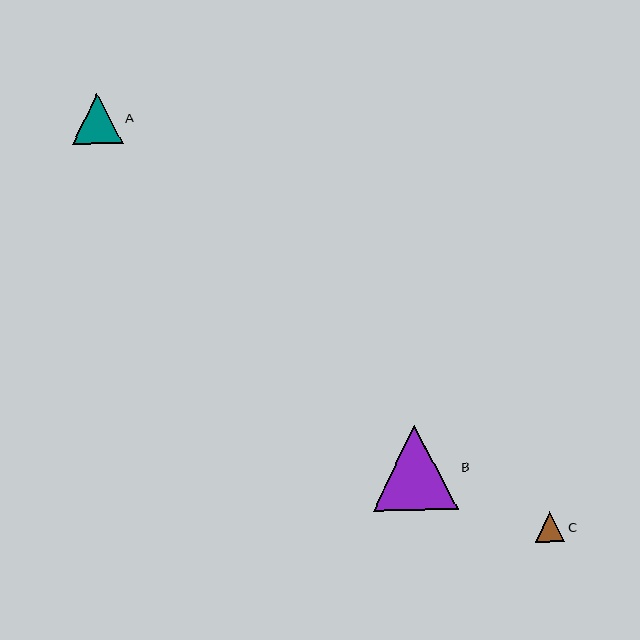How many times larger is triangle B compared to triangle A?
Triangle B is approximately 1.7 times the size of triangle A.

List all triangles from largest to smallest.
From largest to smallest: B, A, C.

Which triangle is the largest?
Triangle B is the largest with a size of approximately 85 pixels.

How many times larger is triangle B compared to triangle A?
Triangle B is approximately 1.7 times the size of triangle A.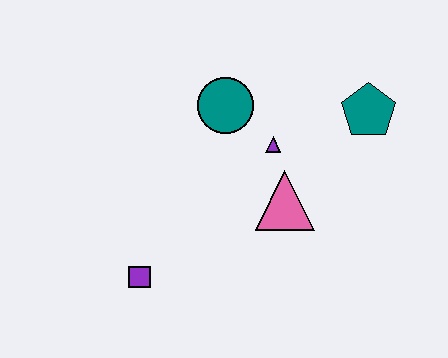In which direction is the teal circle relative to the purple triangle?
The teal circle is to the left of the purple triangle.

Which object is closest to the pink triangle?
The purple triangle is closest to the pink triangle.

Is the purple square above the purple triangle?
No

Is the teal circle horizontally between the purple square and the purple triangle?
Yes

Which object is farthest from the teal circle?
The purple square is farthest from the teal circle.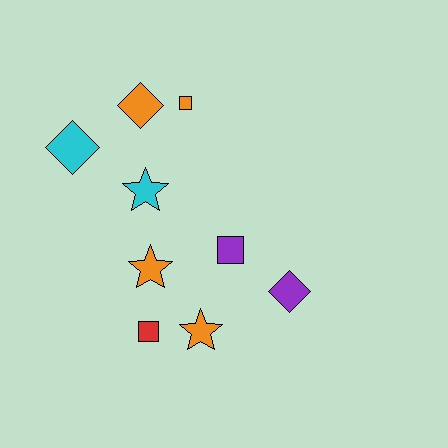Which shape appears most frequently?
Diamond, with 3 objects.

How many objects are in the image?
There are 9 objects.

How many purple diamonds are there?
There is 1 purple diamond.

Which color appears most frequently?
Orange, with 4 objects.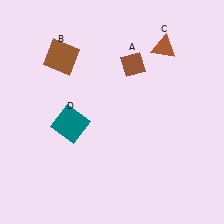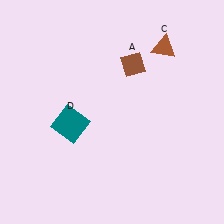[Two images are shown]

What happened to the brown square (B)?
The brown square (B) was removed in Image 2. It was in the top-left area of Image 1.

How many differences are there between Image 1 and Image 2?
There is 1 difference between the two images.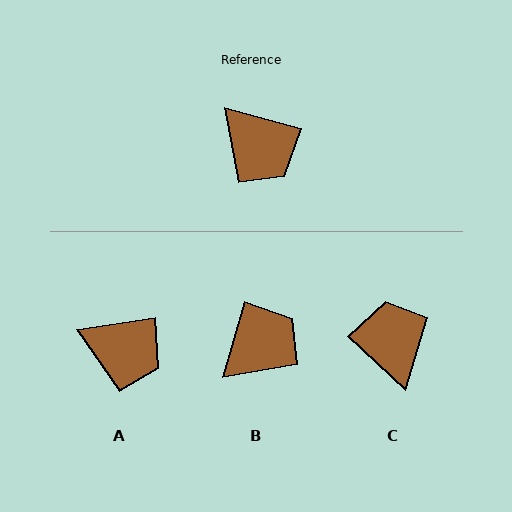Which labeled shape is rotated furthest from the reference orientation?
C, about 152 degrees away.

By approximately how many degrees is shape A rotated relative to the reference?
Approximately 24 degrees counter-clockwise.